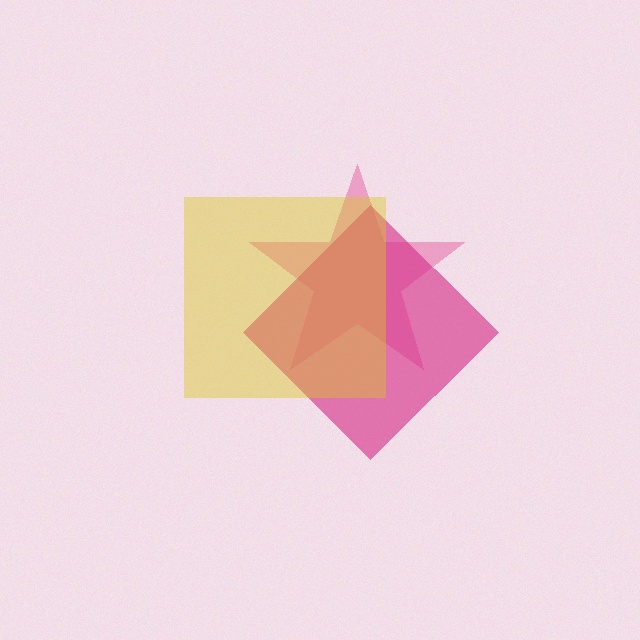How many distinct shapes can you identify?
There are 3 distinct shapes: a pink star, a magenta diamond, a yellow square.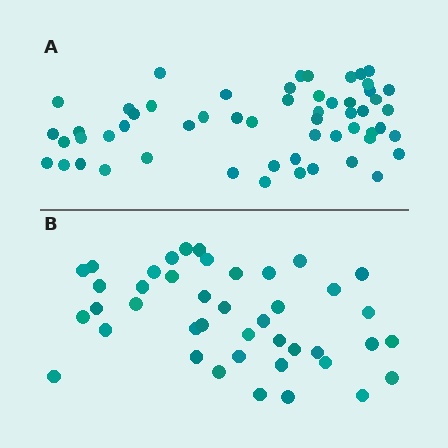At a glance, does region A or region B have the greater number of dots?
Region A (the top region) has more dots.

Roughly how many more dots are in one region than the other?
Region A has approximately 15 more dots than region B.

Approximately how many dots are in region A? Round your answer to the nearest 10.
About 60 dots. (The exact count is 56, which rounds to 60.)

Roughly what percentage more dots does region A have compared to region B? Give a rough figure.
About 35% more.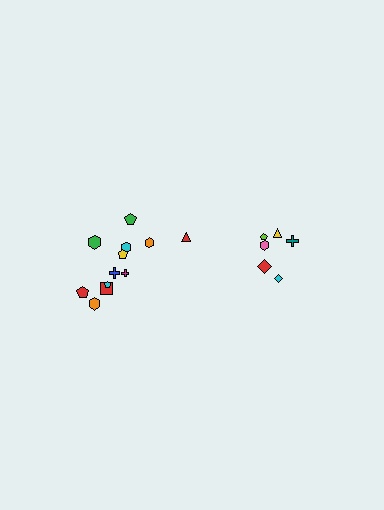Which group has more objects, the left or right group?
The left group.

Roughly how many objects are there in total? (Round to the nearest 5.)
Roughly 20 objects in total.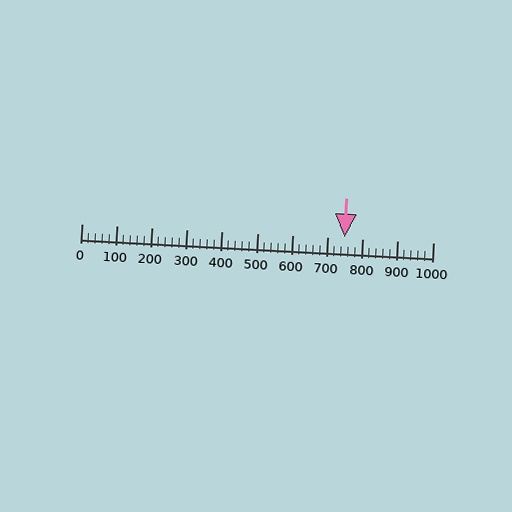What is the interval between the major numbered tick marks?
The major tick marks are spaced 100 units apart.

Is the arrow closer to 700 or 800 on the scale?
The arrow is closer to 700.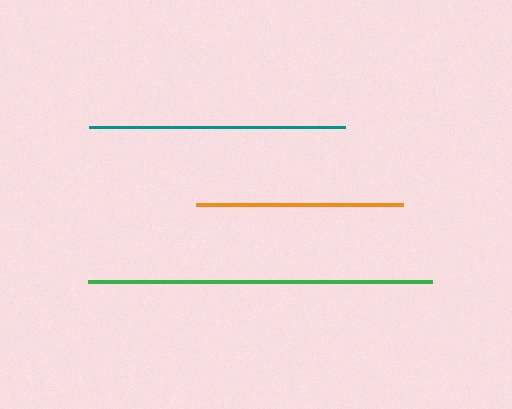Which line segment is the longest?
The green line is the longest at approximately 344 pixels.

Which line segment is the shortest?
The orange line is the shortest at approximately 207 pixels.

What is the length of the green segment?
The green segment is approximately 344 pixels long.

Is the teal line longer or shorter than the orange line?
The teal line is longer than the orange line.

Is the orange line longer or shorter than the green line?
The green line is longer than the orange line.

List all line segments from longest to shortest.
From longest to shortest: green, teal, orange.